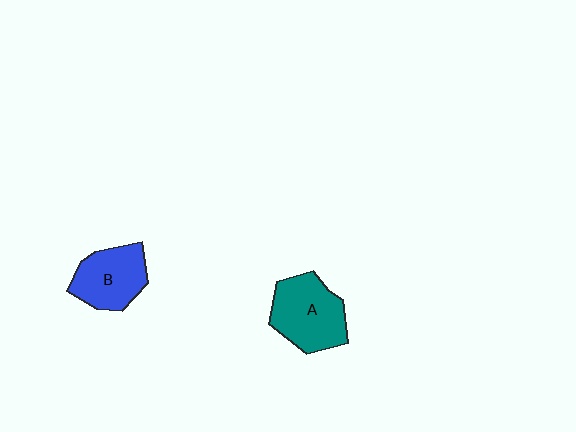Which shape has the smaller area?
Shape B (blue).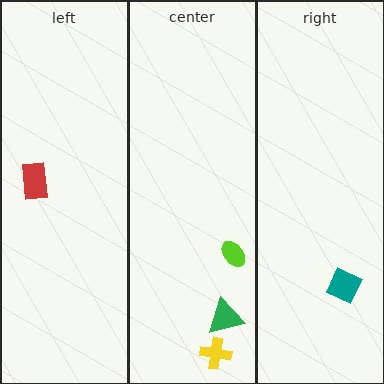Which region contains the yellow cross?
The center region.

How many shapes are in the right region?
1.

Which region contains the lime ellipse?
The center region.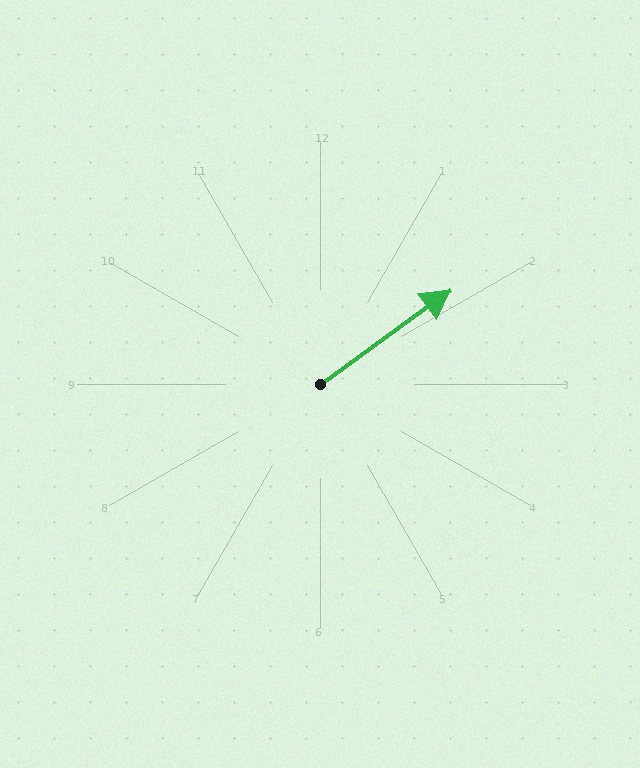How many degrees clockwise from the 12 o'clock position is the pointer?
Approximately 54 degrees.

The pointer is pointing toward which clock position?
Roughly 2 o'clock.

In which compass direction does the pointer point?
Northeast.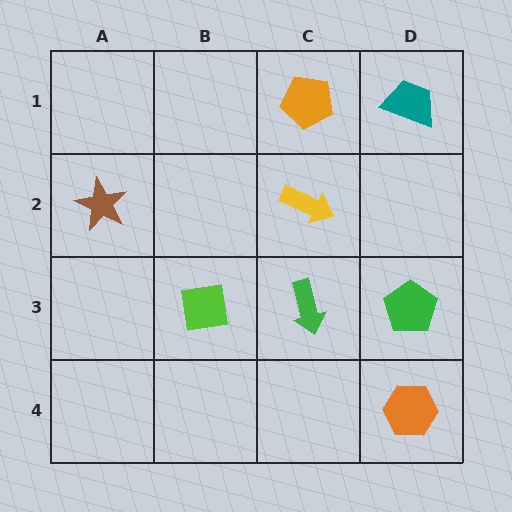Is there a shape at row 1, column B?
No, that cell is empty.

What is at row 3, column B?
A lime square.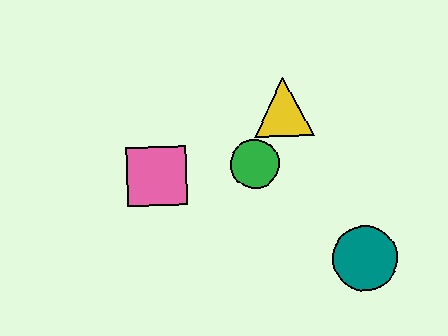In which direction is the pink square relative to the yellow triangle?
The pink square is to the left of the yellow triangle.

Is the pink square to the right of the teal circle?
No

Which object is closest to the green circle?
The yellow triangle is closest to the green circle.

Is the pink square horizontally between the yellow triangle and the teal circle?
No